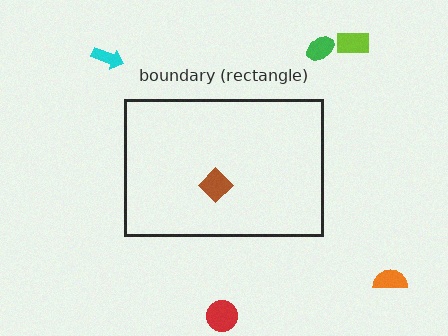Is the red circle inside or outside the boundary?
Outside.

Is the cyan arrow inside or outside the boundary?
Outside.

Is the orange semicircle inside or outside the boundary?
Outside.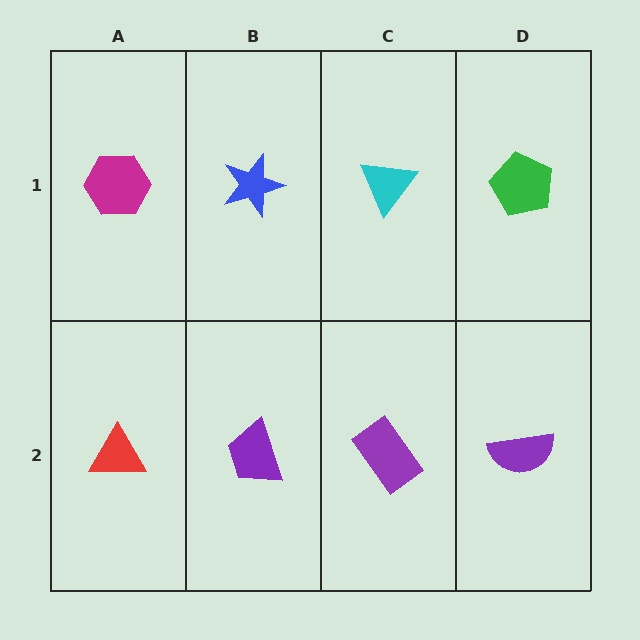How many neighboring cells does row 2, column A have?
2.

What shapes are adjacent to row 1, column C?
A purple rectangle (row 2, column C), a blue star (row 1, column B), a green pentagon (row 1, column D).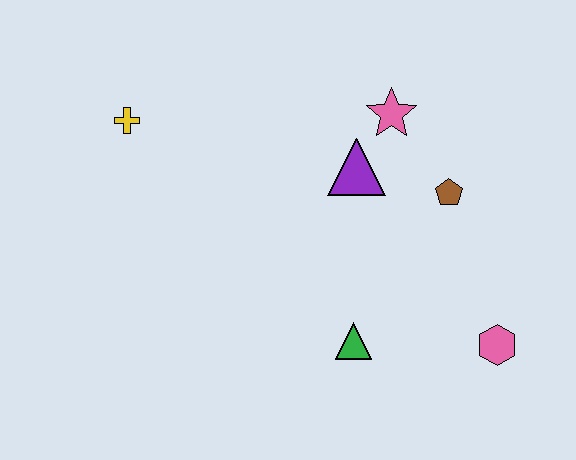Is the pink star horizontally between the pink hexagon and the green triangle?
Yes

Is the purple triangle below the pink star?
Yes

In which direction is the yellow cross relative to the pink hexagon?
The yellow cross is to the left of the pink hexagon.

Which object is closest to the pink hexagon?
The green triangle is closest to the pink hexagon.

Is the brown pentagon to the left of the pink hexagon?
Yes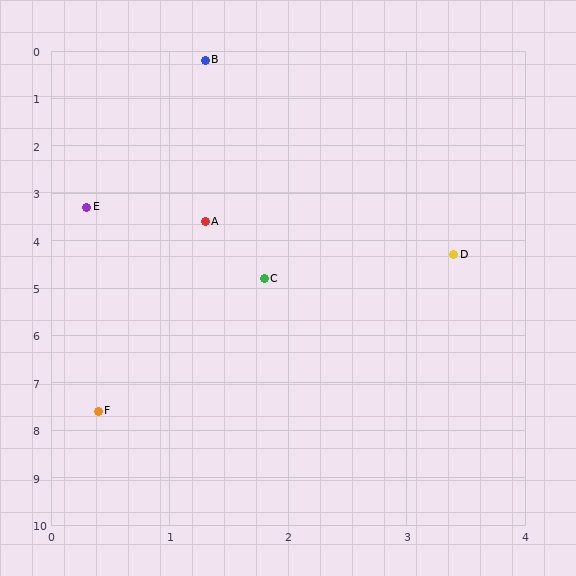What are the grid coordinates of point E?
Point E is at approximately (0.3, 3.3).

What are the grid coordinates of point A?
Point A is at approximately (1.3, 3.6).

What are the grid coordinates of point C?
Point C is at approximately (1.8, 4.8).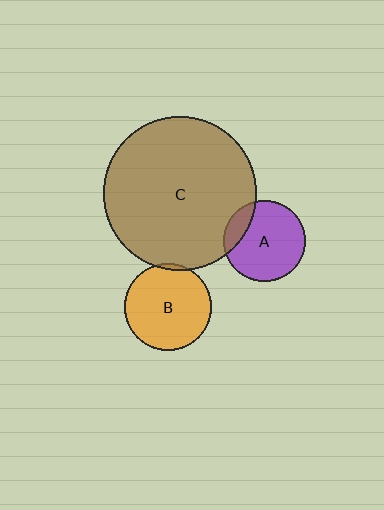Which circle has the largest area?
Circle C (brown).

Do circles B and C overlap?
Yes.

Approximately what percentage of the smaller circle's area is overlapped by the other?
Approximately 5%.